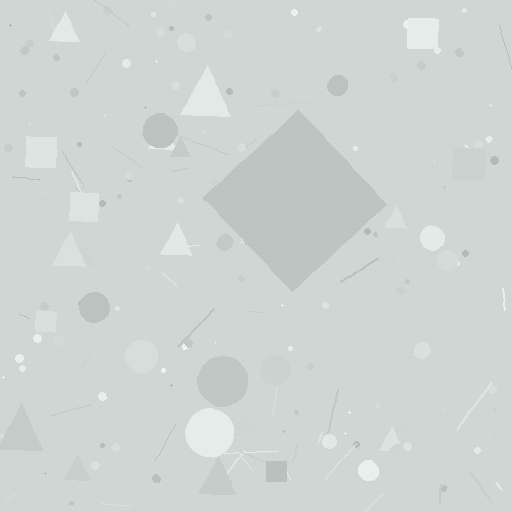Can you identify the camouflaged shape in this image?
The camouflaged shape is a diamond.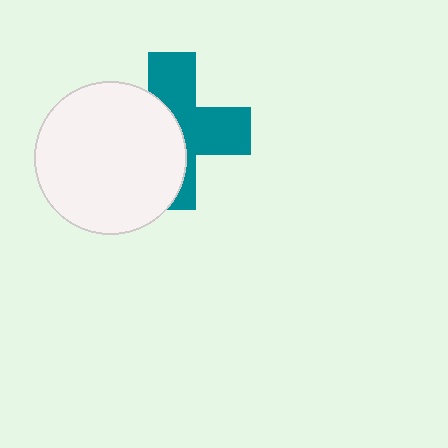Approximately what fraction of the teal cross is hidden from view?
Roughly 48% of the teal cross is hidden behind the white circle.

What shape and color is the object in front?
The object in front is a white circle.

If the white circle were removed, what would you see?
You would see the complete teal cross.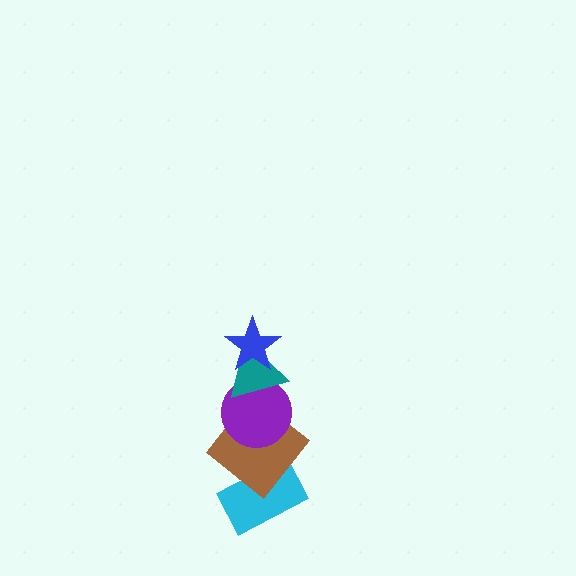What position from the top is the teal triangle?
The teal triangle is 2nd from the top.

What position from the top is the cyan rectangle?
The cyan rectangle is 5th from the top.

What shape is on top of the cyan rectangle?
The brown diamond is on top of the cyan rectangle.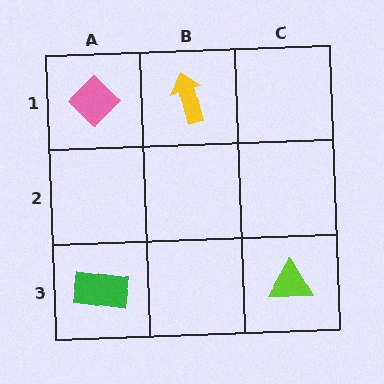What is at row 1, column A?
A pink diamond.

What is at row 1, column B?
A yellow arrow.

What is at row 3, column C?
A lime triangle.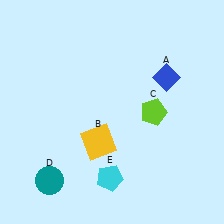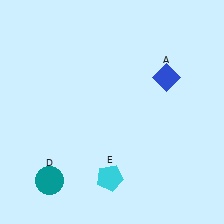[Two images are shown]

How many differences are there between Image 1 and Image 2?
There are 2 differences between the two images.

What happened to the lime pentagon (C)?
The lime pentagon (C) was removed in Image 2. It was in the bottom-right area of Image 1.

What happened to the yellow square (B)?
The yellow square (B) was removed in Image 2. It was in the bottom-left area of Image 1.